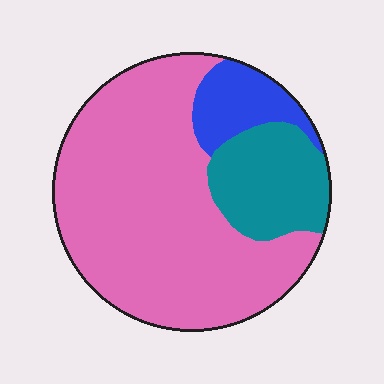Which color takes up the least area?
Blue, at roughly 10%.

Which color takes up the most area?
Pink, at roughly 70%.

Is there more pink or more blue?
Pink.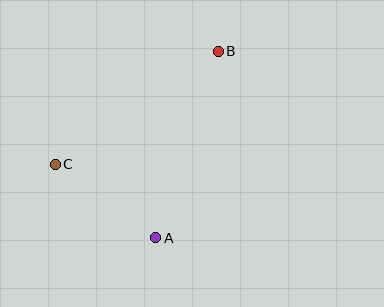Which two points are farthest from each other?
Points B and C are farthest from each other.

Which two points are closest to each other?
Points A and C are closest to each other.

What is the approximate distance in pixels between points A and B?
The distance between A and B is approximately 197 pixels.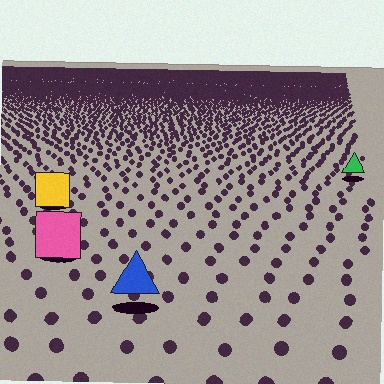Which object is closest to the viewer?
The blue triangle is closest. The texture marks near it are larger and more spread out.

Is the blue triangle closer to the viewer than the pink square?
Yes. The blue triangle is closer — you can tell from the texture gradient: the ground texture is coarser near it.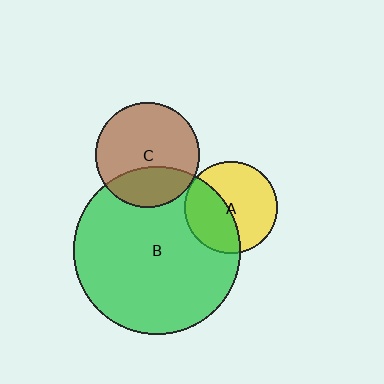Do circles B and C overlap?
Yes.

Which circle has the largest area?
Circle B (green).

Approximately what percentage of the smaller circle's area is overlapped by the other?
Approximately 30%.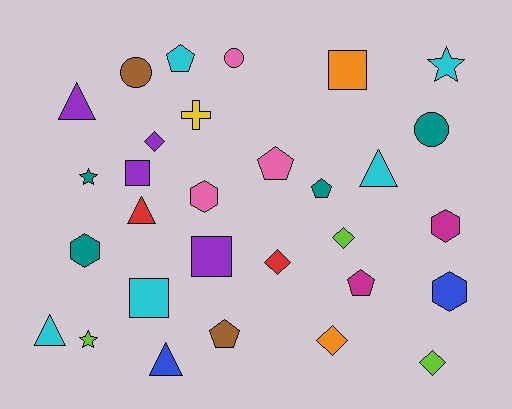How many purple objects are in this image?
There are 4 purple objects.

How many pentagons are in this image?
There are 5 pentagons.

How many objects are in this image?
There are 30 objects.